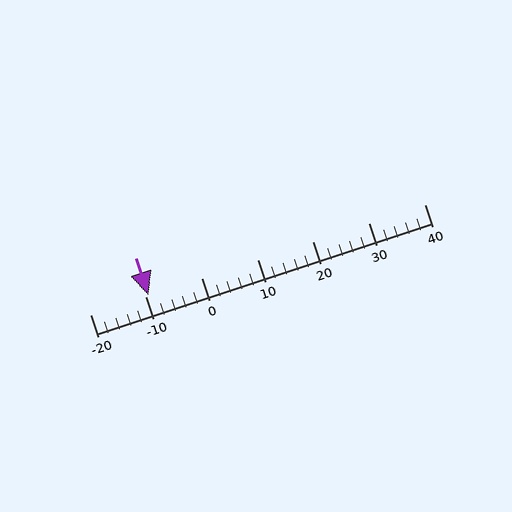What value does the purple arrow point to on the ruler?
The purple arrow points to approximately -10.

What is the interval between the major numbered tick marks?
The major tick marks are spaced 10 units apart.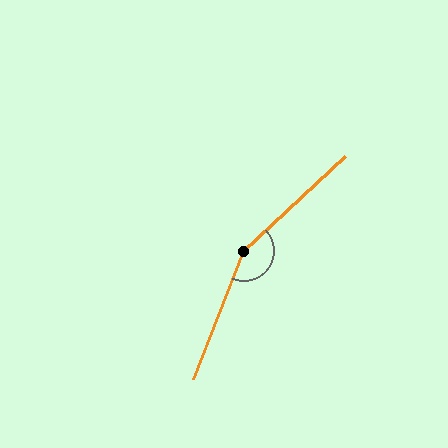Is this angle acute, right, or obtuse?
It is obtuse.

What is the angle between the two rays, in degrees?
Approximately 154 degrees.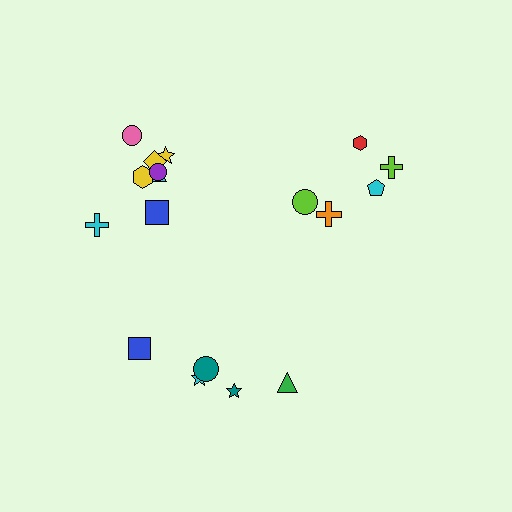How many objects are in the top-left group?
There are 8 objects.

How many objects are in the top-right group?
There are 5 objects.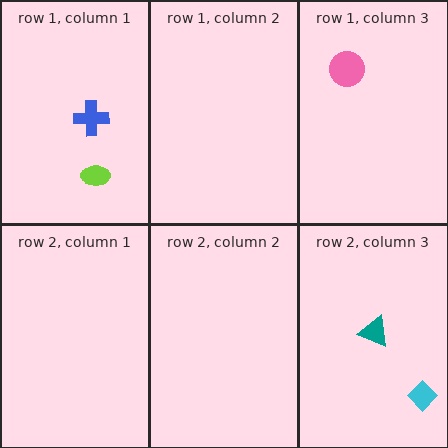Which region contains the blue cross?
The row 1, column 1 region.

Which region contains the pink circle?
The row 1, column 3 region.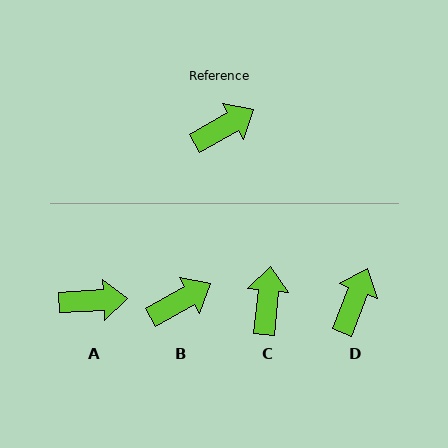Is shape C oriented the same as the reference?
No, it is off by about 55 degrees.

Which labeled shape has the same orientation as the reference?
B.